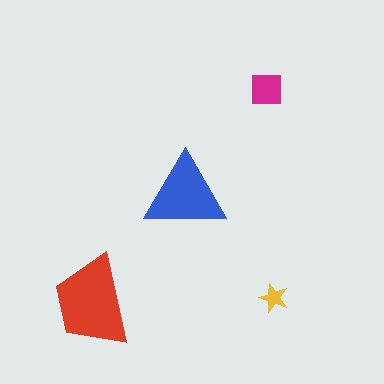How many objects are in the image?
There are 4 objects in the image.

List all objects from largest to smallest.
The red trapezoid, the blue triangle, the magenta square, the yellow star.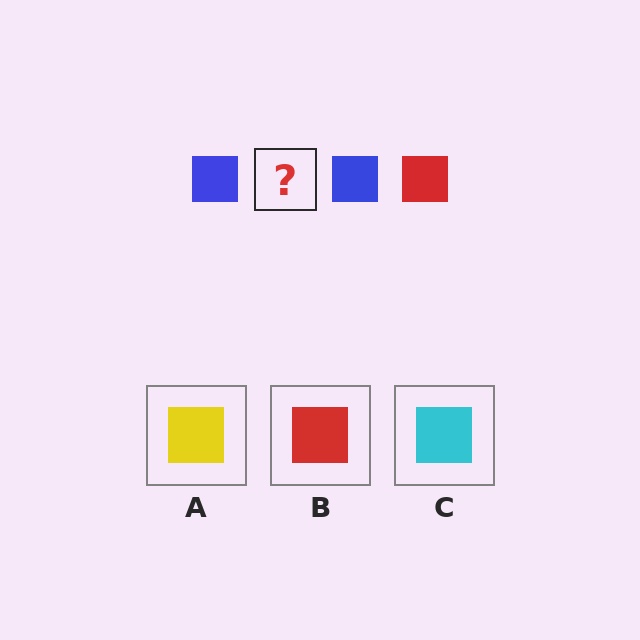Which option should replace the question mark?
Option B.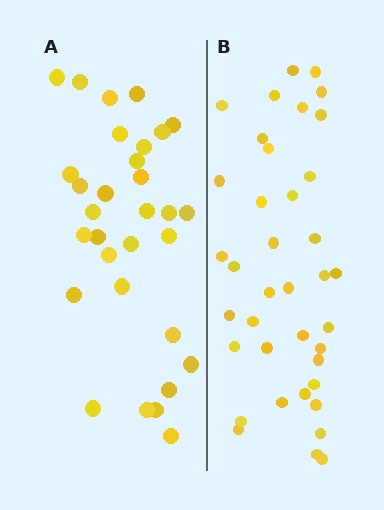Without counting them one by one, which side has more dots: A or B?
Region B (the right region) has more dots.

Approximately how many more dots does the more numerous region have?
Region B has roughly 8 or so more dots than region A.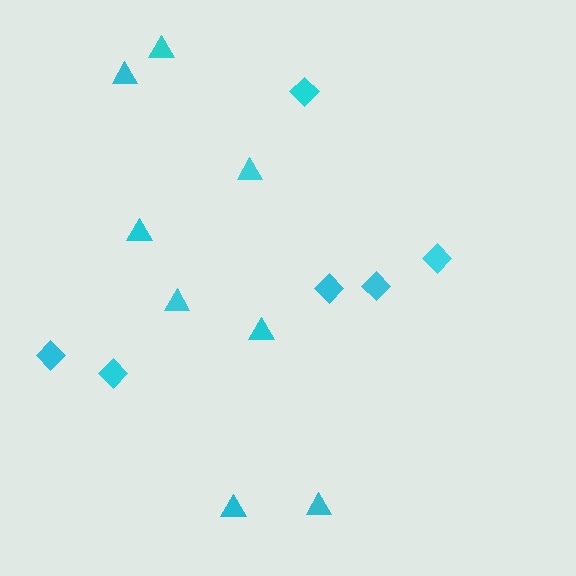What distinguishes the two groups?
There are 2 groups: one group of diamonds (6) and one group of triangles (8).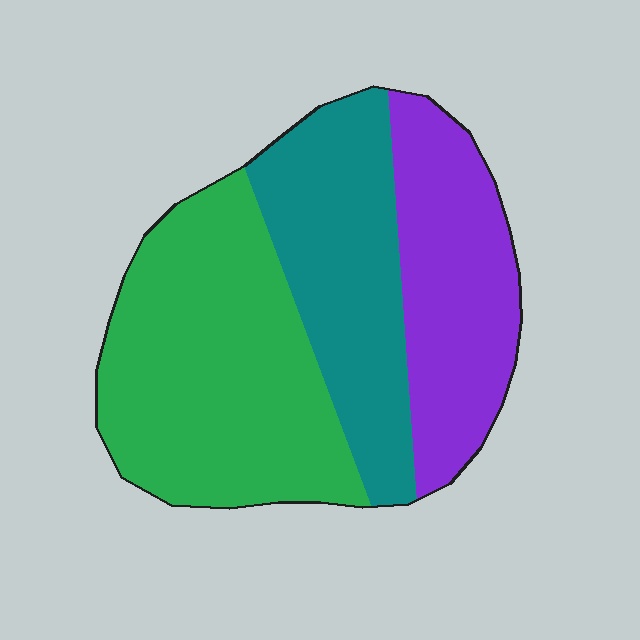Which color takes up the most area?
Green, at roughly 45%.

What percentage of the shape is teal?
Teal covers around 30% of the shape.